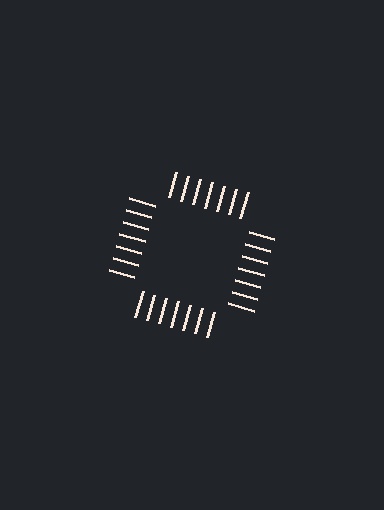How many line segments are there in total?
28 — 7 along each of the 4 edges.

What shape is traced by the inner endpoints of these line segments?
An illusory square — the line segments terminate on its edges but no continuous stroke is drawn.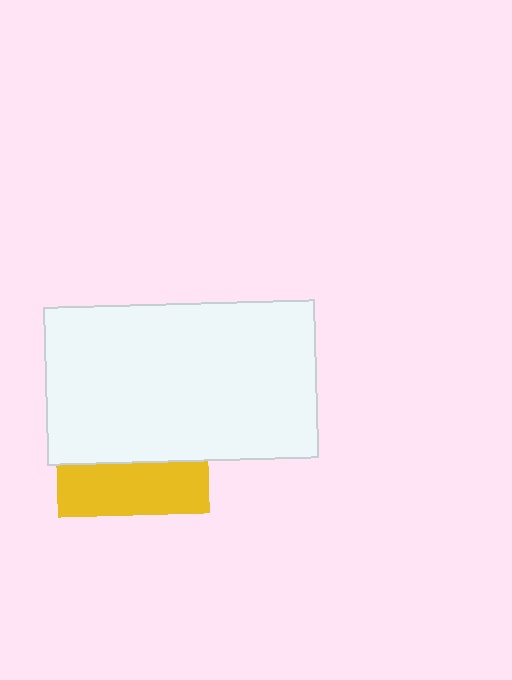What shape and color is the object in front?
The object in front is a white rectangle.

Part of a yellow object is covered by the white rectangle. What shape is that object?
It is a square.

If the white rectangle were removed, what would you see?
You would see the complete yellow square.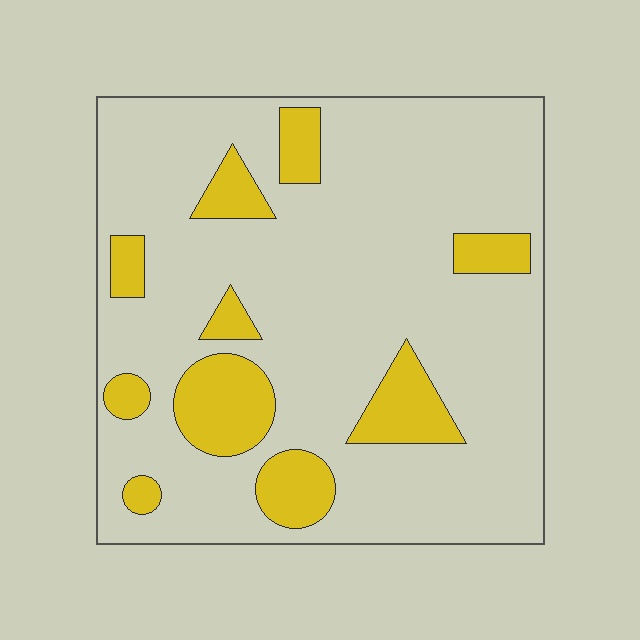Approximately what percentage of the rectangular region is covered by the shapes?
Approximately 20%.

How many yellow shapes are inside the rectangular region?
10.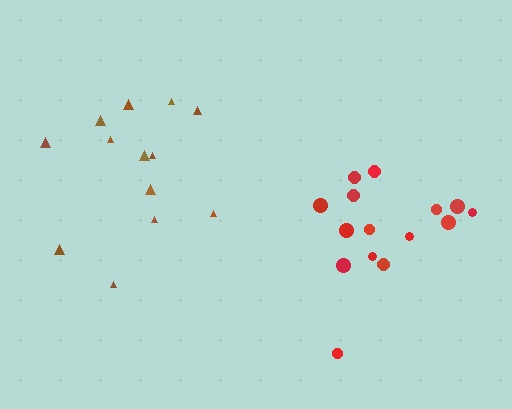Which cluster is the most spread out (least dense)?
Red.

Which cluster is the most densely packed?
Brown.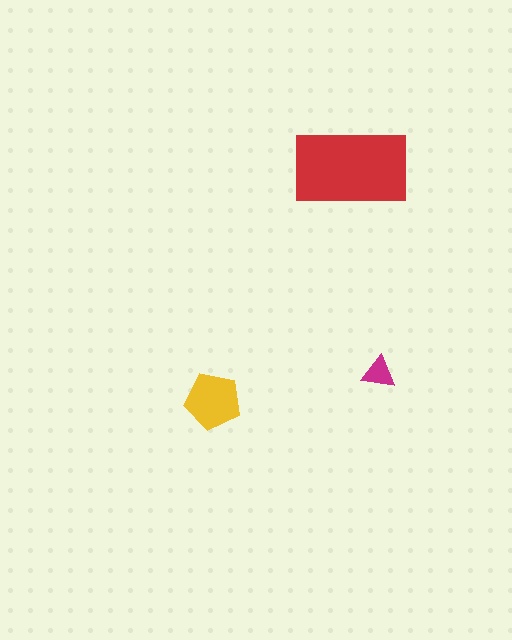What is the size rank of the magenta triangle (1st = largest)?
3rd.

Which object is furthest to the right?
The magenta triangle is rightmost.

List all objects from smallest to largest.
The magenta triangle, the yellow pentagon, the red rectangle.